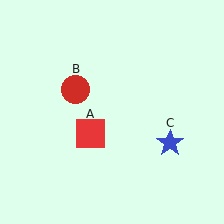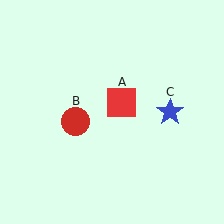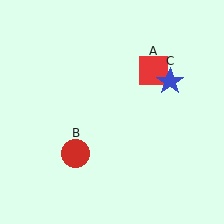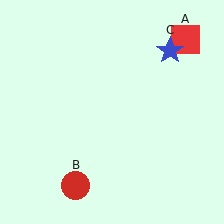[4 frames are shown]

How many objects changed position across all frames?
3 objects changed position: red square (object A), red circle (object B), blue star (object C).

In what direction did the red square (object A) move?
The red square (object A) moved up and to the right.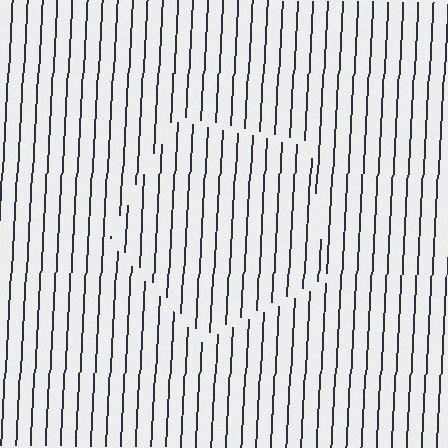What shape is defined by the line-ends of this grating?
An illusory pentagon. The interior of the shape contains the same grating, shifted by half a period — the contour is defined by the phase discontinuity where line-ends from the inner and outer gratings abut.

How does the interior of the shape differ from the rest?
The interior of the shape contains the same grating, shifted by half a period — the contour is defined by the phase discontinuity where line-ends from the inner and outer gratings abut.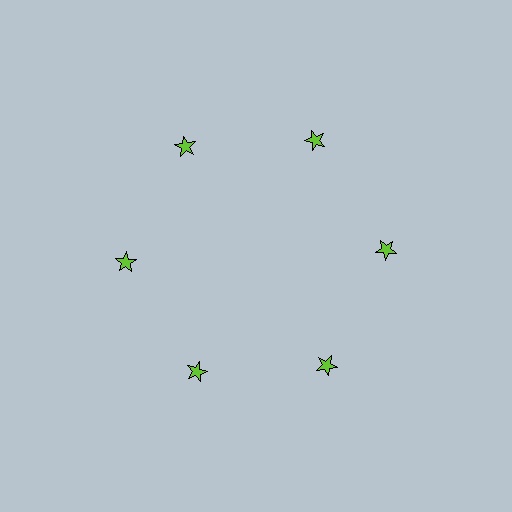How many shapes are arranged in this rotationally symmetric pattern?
There are 6 shapes, arranged in 6 groups of 1.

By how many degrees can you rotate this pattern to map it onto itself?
The pattern maps onto itself every 60 degrees of rotation.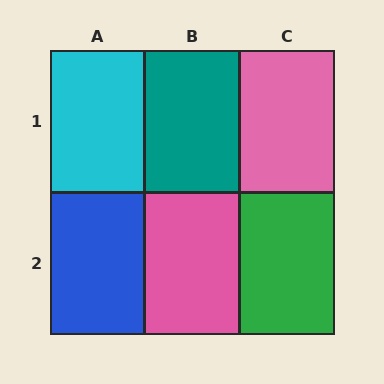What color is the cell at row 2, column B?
Pink.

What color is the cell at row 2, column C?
Green.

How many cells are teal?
1 cell is teal.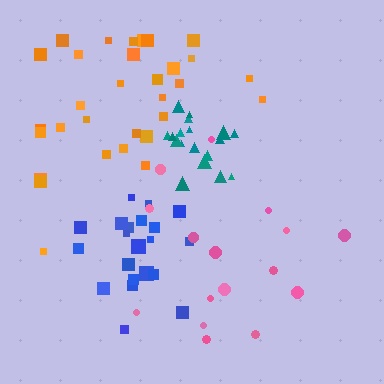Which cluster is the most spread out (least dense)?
Pink.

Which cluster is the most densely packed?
Teal.